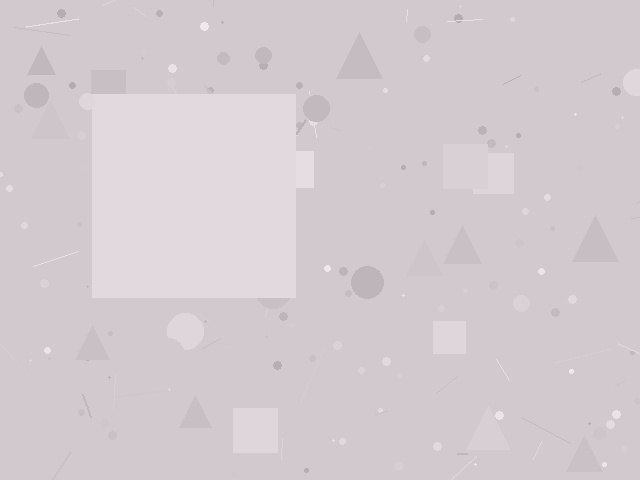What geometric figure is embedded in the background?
A square is embedded in the background.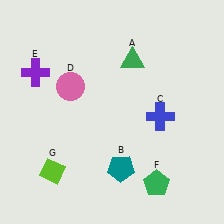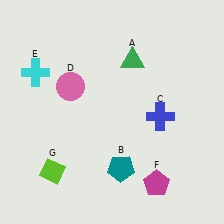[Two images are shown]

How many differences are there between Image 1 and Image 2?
There are 2 differences between the two images.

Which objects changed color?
E changed from purple to cyan. F changed from green to magenta.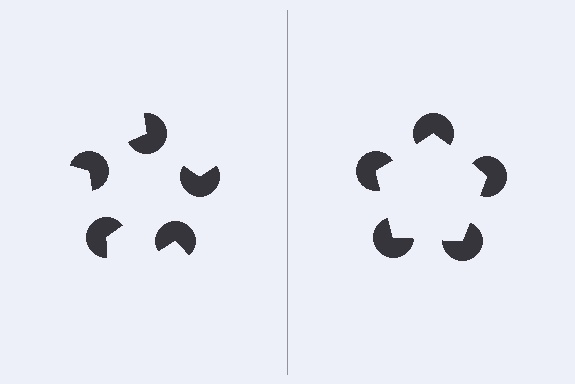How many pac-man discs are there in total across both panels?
10 — 5 on each side.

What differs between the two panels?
The pac-man discs are positioned identically on both sides; only the wedge orientations differ. On the right they align to a pentagon; on the left they are misaligned.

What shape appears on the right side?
An illusory pentagon.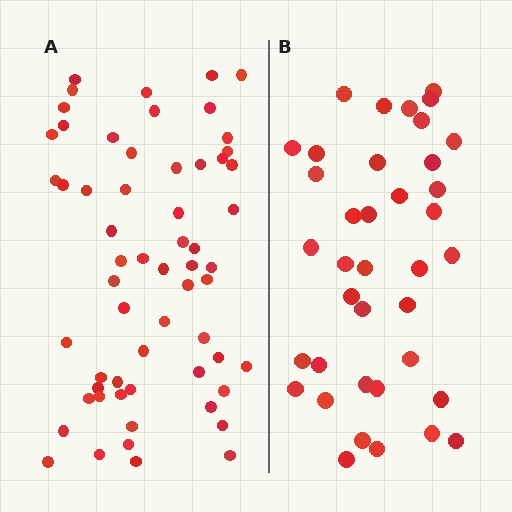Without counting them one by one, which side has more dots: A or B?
Region A (the left region) has more dots.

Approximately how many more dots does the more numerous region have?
Region A has approximately 20 more dots than region B.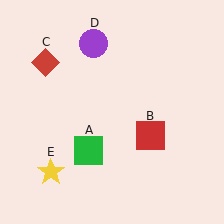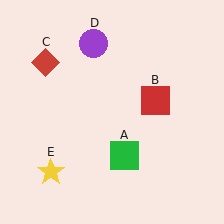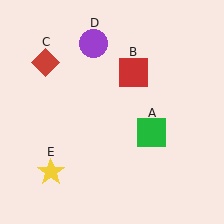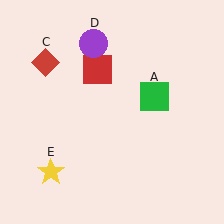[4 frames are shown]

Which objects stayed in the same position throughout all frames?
Red diamond (object C) and purple circle (object D) and yellow star (object E) remained stationary.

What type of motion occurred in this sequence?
The green square (object A), red square (object B) rotated counterclockwise around the center of the scene.